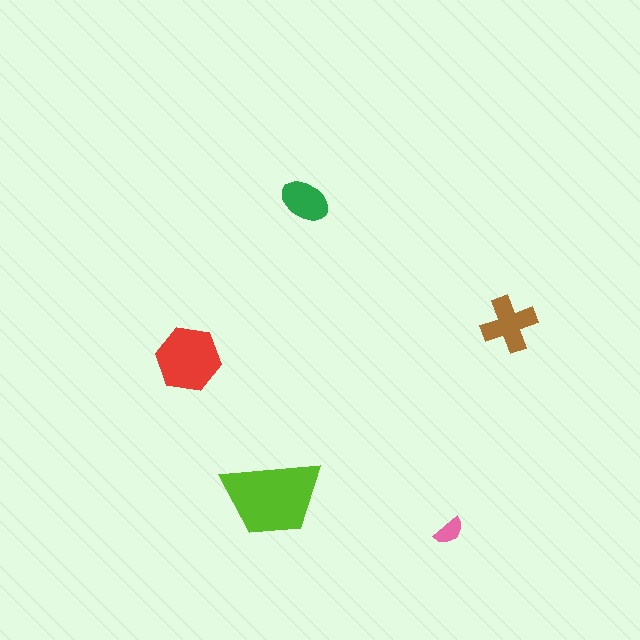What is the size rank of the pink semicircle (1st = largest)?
5th.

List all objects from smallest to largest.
The pink semicircle, the green ellipse, the brown cross, the red hexagon, the lime trapezoid.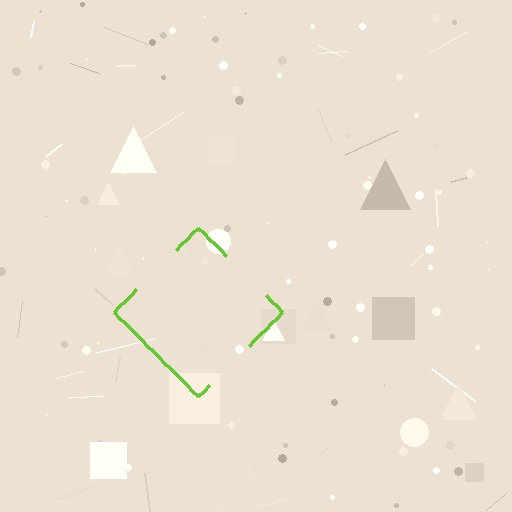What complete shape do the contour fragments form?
The contour fragments form a diamond.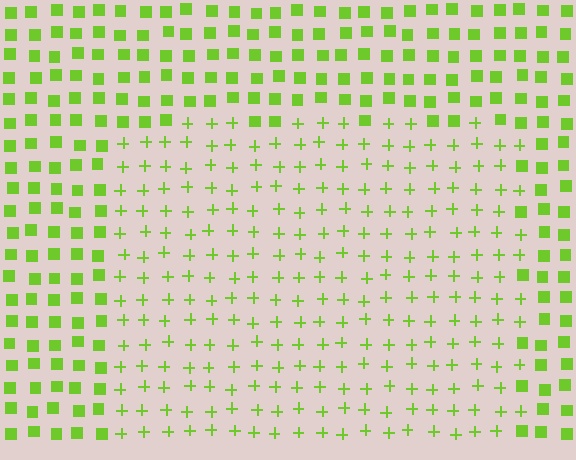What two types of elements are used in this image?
The image uses plus signs inside the rectangle region and squares outside it.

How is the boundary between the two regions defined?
The boundary is defined by a change in element shape: plus signs inside vs. squares outside. All elements share the same color and spacing.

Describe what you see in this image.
The image is filled with small lime elements arranged in a uniform grid. A rectangle-shaped region contains plus signs, while the surrounding area contains squares. The boundary is defined purely by the change in element shape.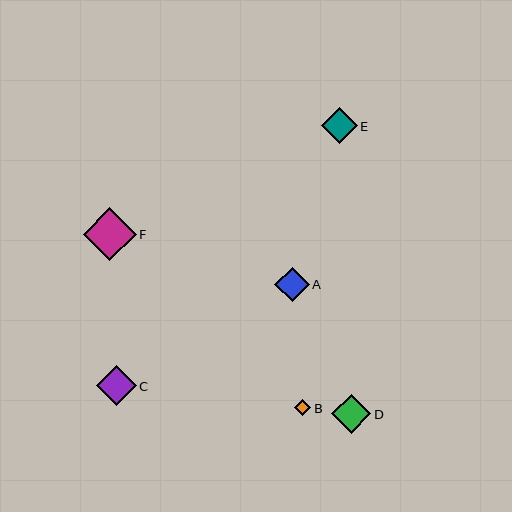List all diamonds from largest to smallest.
From largest to smallest: F, C, D, E, A, B.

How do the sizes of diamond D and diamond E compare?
Diamond D and diamond E are approximately the same size.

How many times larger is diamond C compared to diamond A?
Diamond C is approximately 1.2 times the size of diamond A.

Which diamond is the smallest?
Diamond B is the smallest with a size of approximately 16 pixels.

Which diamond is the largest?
Diamond F is the largest with a size of approximately 53 pixels.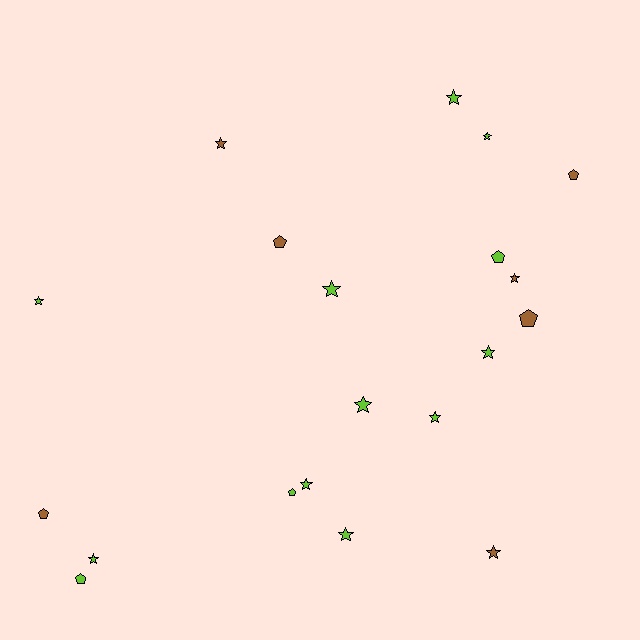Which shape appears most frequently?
Star, with 13 objects.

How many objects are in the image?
There are 20 objects.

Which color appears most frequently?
Lime, with 13 objects.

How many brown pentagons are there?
There are 4 brown pentagons.